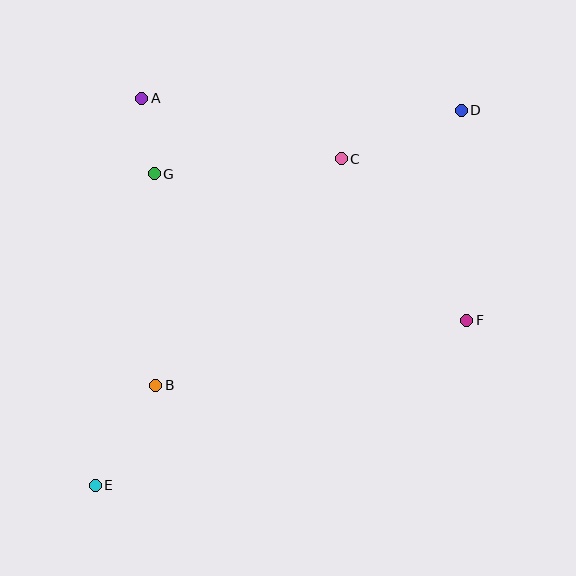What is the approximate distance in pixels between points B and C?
The distance between B and C is approximately 293 pixels.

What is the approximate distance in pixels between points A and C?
The distance between A and C is approximately 208 pixels.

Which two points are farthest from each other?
Points D and E are farthest from each other.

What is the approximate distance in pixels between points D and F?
The distance between D and F is approximately 210 pixels.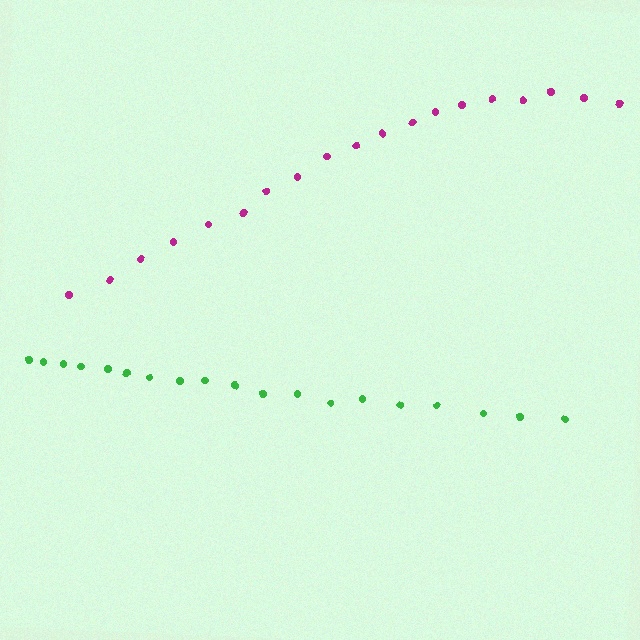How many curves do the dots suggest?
There are 2 distinct paths.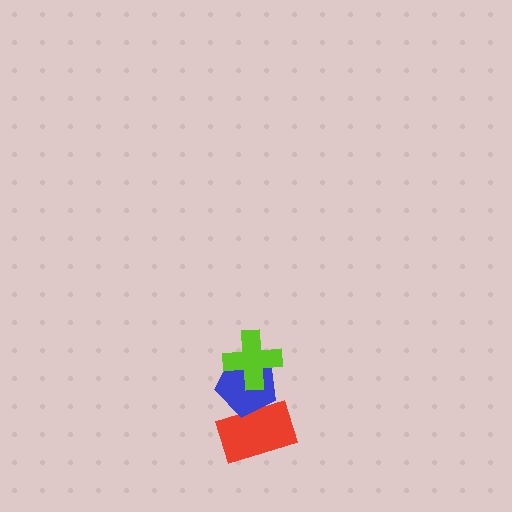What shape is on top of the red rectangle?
The blue pentagon is on top of the red rectangle.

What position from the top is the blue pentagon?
The blue pentagon is 2nd from the top.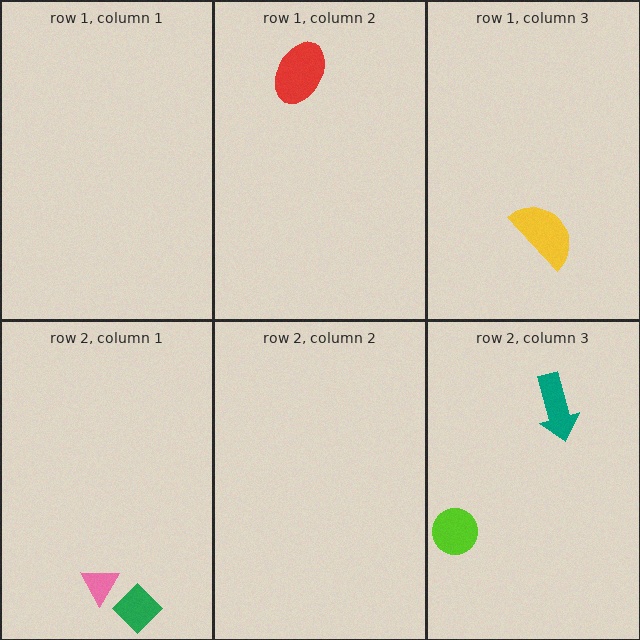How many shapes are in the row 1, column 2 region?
1.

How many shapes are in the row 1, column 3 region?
1.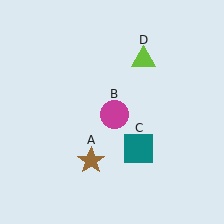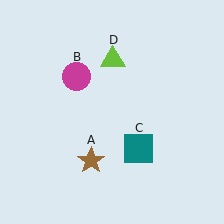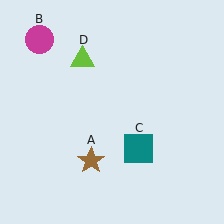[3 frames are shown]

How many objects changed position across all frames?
2 objects changed position: magenta circle (object B), lime triangle (object D).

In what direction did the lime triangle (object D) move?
The lime triangle (object D) moved left.